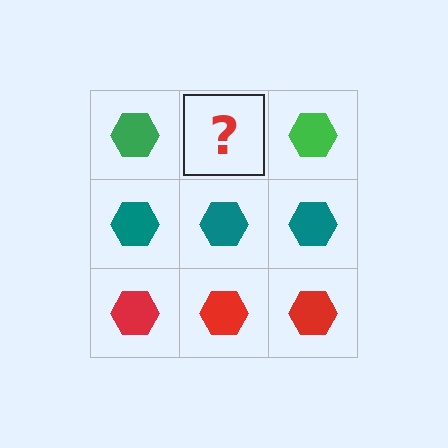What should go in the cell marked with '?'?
The missing cell should contain a green hexagon.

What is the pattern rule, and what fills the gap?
The rule is that each row has a consistent color. The gap should be filled with a green hexagon.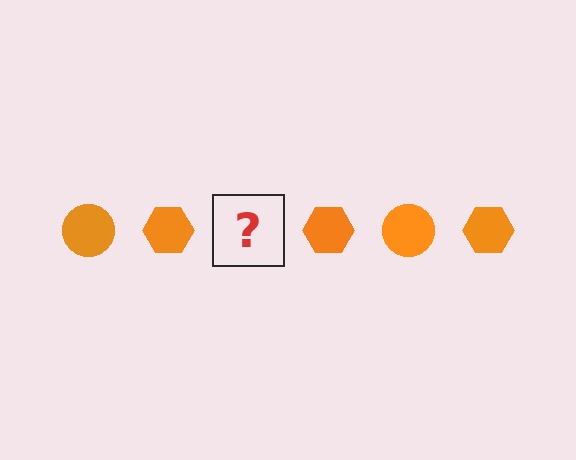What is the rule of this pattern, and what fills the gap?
The rule is that the pattern cycles through circle, hexagon shapes in orange. The gap should be filled with an orange circle.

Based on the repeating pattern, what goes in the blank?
The blank should be an orange circle.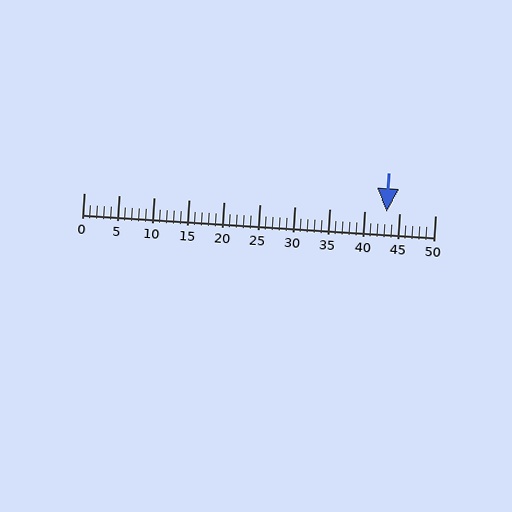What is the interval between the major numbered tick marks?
The major tick marks are spaced 5 units apart.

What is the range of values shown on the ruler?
The ruler shows values from 0 to 50.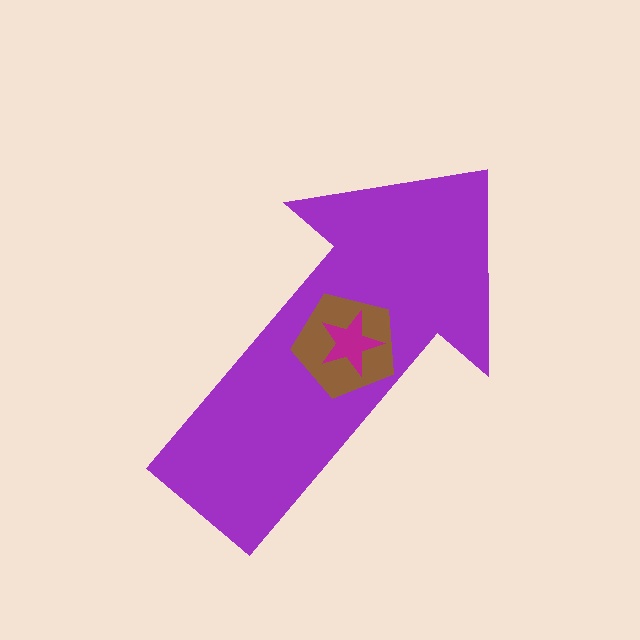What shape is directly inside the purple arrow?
The brown pentagon.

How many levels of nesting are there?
3.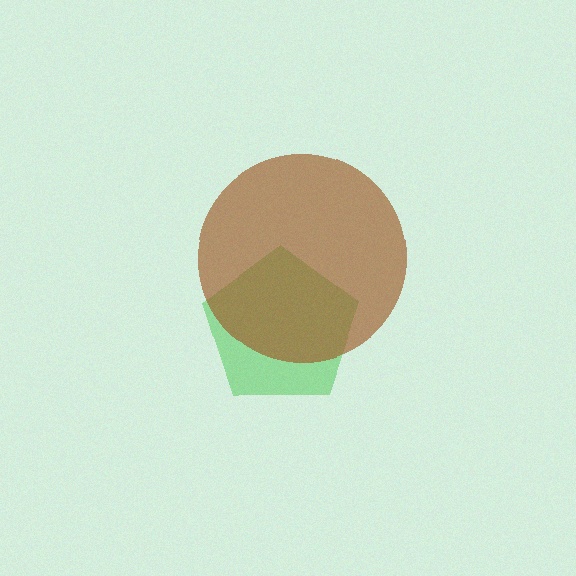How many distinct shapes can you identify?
There are 2 distinct shapes: a green pentagon, a brown circle.